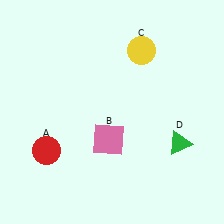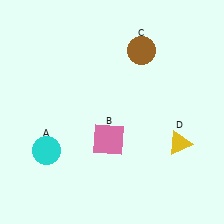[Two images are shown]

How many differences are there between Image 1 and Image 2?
There are 3 differences between the two images.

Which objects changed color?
A changed from red to cyan. C changed from yellow to brown. D changed from green to yellow.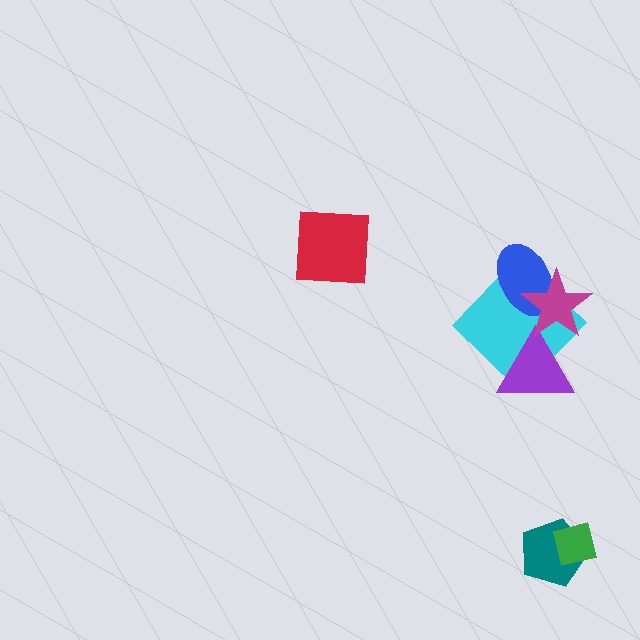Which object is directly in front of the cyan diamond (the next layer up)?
The blue ellipse is directly in front of the cyan diamond.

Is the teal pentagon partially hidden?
Yes, it is partially covered by another shape.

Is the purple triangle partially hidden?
Yes, it is partially covered by another shape.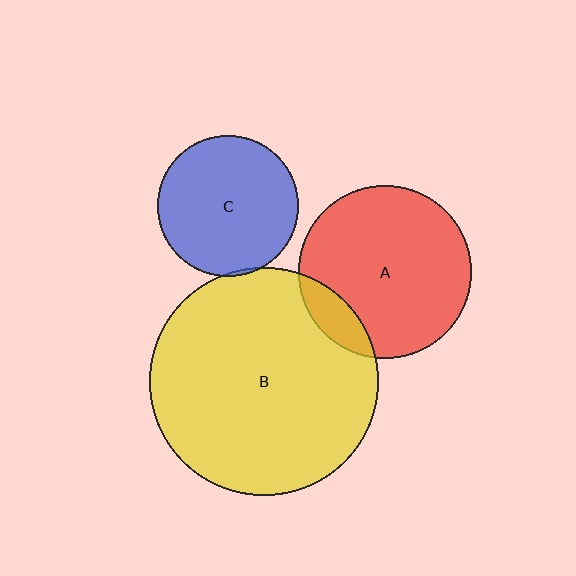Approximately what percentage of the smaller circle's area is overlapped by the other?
Approximately 5%.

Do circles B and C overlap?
Yes.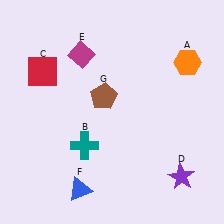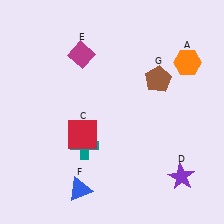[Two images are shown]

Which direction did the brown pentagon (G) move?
The brown pentagon (G) moved right.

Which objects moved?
The objects that moved are: the red square (C), the brown pentagon (G).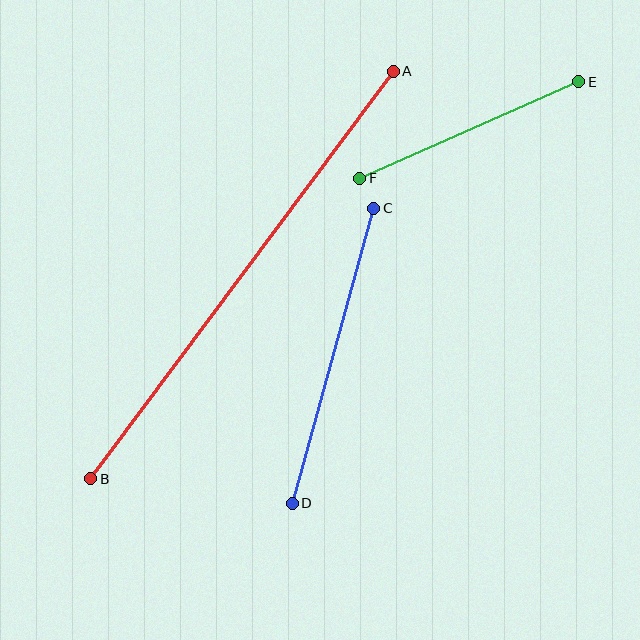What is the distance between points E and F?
The distance is approximately 239 pixels.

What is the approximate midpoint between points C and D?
The midpoint is at approximately (333, 356) pixels.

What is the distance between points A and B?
The distance is approximately 508 pixels.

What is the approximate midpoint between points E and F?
The midpoint is at approximately (469, 130) pixels.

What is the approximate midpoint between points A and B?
The midpoint is at approximately (242, 275) pixels.